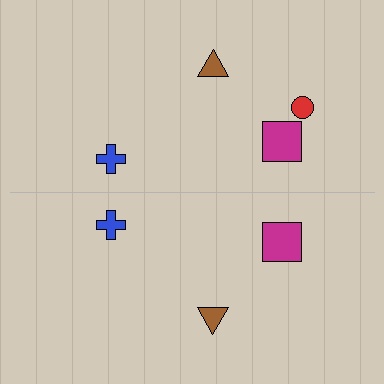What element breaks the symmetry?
A red circle is missing from the bottom side.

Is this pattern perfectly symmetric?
No, the pattern is not perfectly symmetric. A red circle is missing from the bottom side.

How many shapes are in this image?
There are 7 shapes in this image.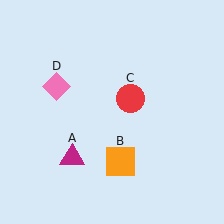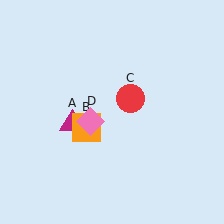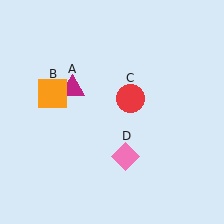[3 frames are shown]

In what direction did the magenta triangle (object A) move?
The magenta triangle (object A) moved up.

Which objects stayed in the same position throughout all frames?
Red circle (object C) remained stationary.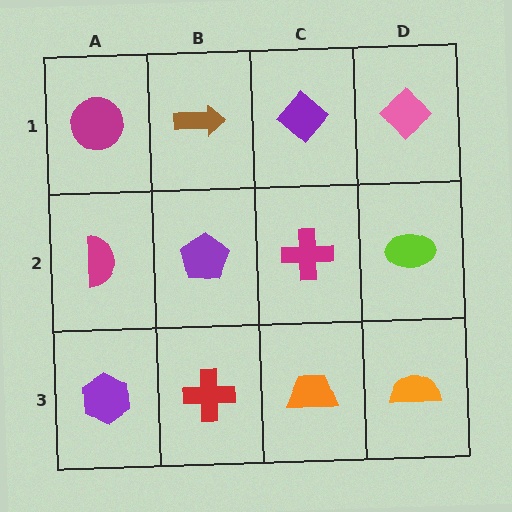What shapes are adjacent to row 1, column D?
A lime ellipse (row 2, column D), a purple diamond (row 1, column C).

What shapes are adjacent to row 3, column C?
A magenta cross (row 2, column C), a red cross (row 3, column B), an orange semicircle (row 3, column D).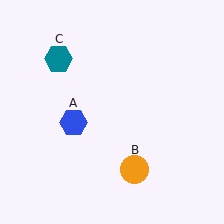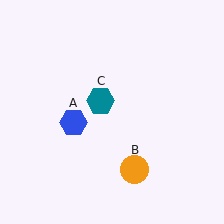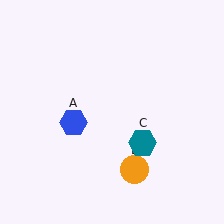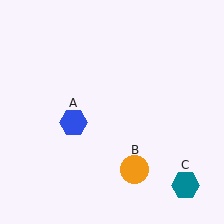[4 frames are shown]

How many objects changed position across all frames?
1 object changed position: teal hexagon (object C).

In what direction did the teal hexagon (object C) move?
The teal hexagon (object C) moved down and to the right.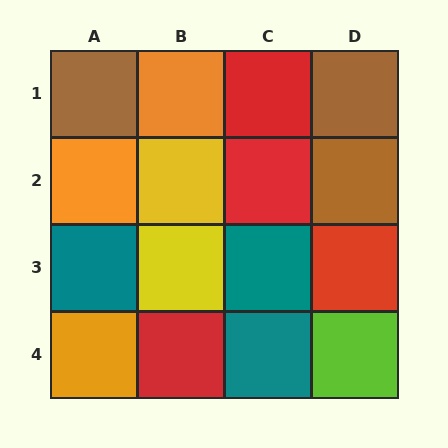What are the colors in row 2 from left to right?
Orange, yellow, red, brown.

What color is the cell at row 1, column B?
Orange.